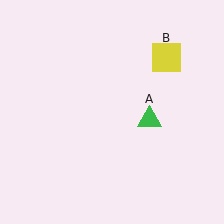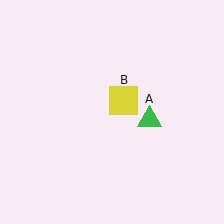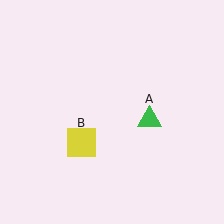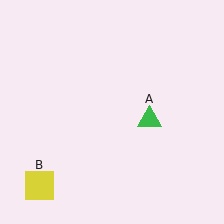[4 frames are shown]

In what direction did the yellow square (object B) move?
The yellow square (object B) moved down and to the left.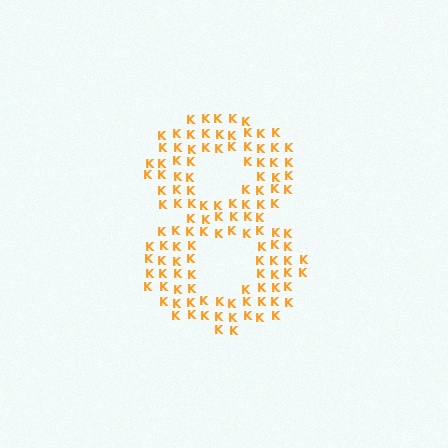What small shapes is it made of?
It is made of small letter K's.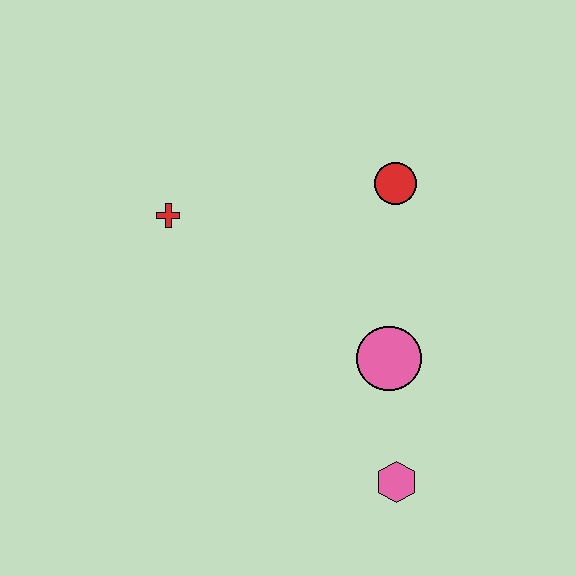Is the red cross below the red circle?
Yes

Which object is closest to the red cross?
The red circle is closest to the red cross.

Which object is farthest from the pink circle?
The red cross is farthest from the pink circle.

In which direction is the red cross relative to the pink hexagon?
The red cross is above the pink hexagon.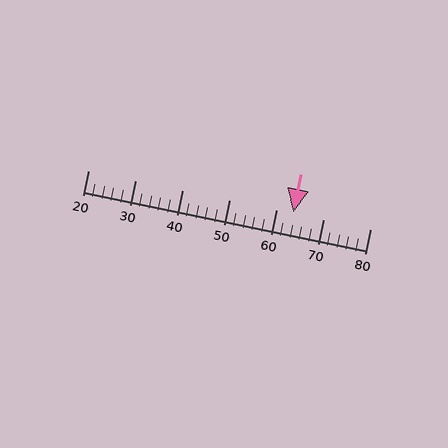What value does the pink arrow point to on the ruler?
The pink arrow points to approximately 64.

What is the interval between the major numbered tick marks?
The major tick marks are spaced 10 units apart.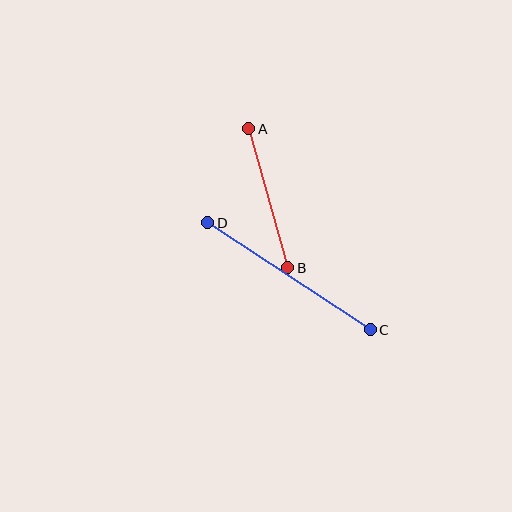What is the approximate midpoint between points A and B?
The midpoint is at approximately (268, 198) pixels.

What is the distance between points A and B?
The distance is approximately 144 pixels.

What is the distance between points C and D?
The distance is approximately 194 pixels.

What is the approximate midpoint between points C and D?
The midpoint is at approximately (289, 276) pixels.